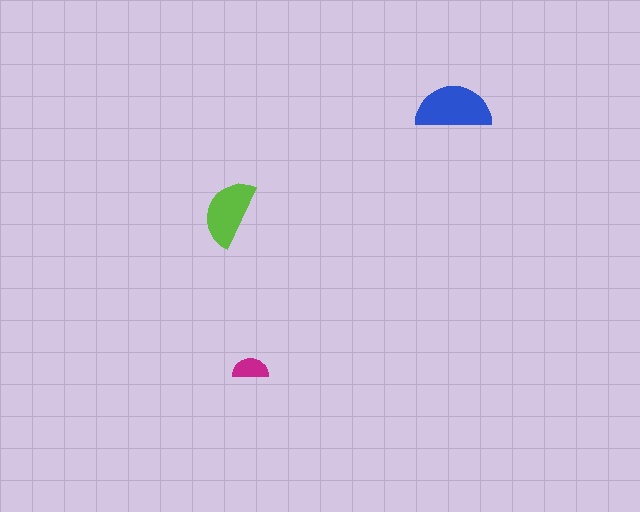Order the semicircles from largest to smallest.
the blue one, the lime one, the magenta one.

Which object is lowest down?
The magenta semicircle is bottommost.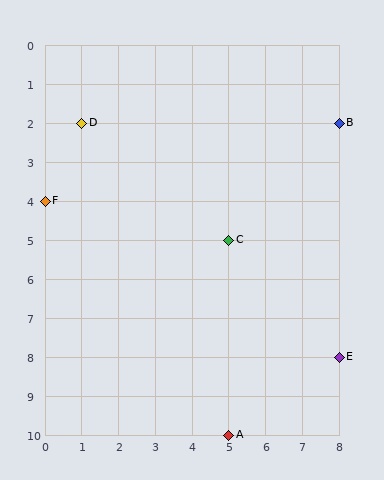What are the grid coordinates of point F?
Point F is at grid coordinates (0, 4).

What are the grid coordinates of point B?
Point B is at grid coordinates (8, 2).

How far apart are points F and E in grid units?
Points F and E are 8 columns and 4 rows apart (about 8.9 grid units diagonally).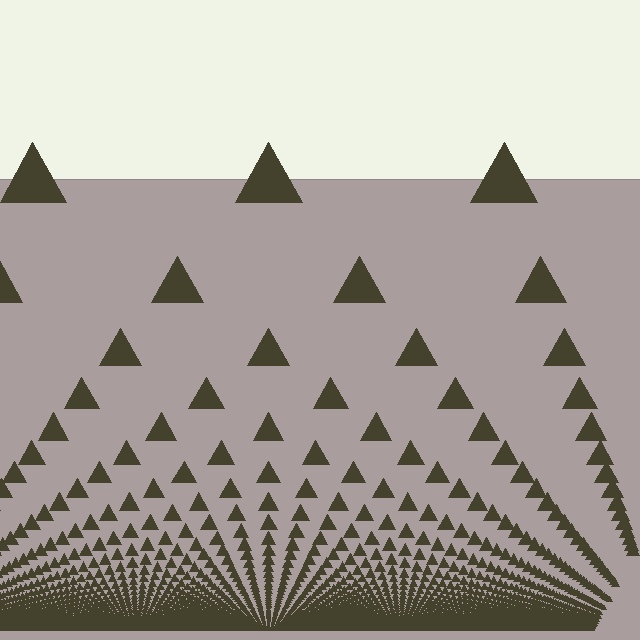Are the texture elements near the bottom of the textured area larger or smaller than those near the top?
Smaller. The gradient is inverted — elements near the bottom are smaller and denser.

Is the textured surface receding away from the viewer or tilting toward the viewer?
The surface appears to tilt toward the viewer. Texture elements get larger and sparser toward the top.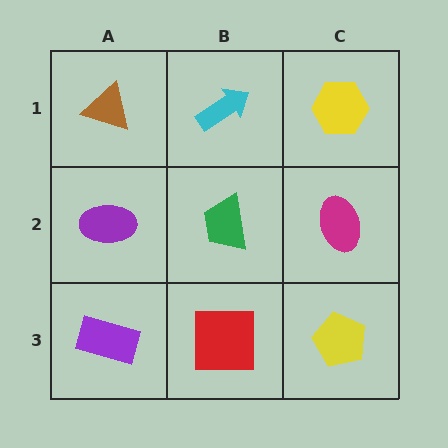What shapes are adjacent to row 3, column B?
A green trapezoid (row 2, column B), a purple rectangle (row 3, column A), a yellow pentagon (row 3, column C).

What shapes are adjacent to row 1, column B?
A green trapezoid (row 2, column B), a brown triangle (row 1, column A), a yellow hexagon (row 1, column C).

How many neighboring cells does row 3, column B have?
3.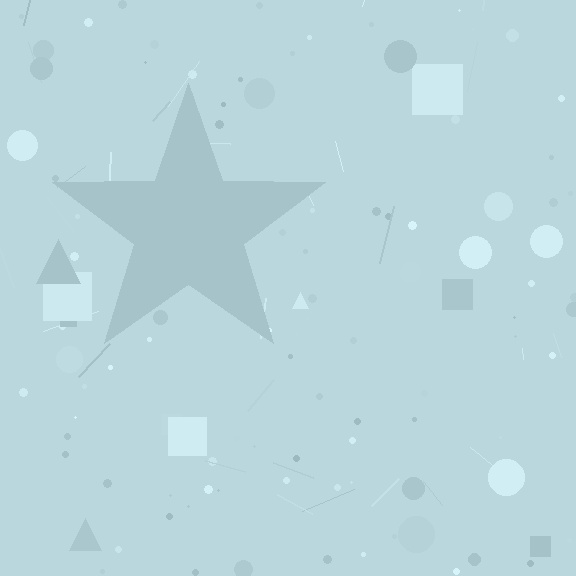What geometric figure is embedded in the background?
A star is embedded in the background.